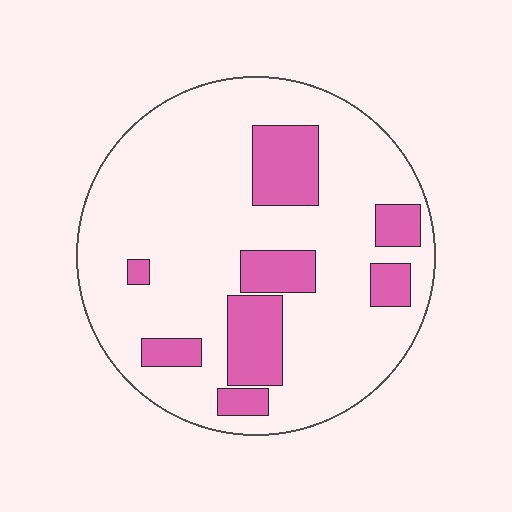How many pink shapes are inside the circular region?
8.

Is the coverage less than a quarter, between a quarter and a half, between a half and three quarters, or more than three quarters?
Less than a quarter.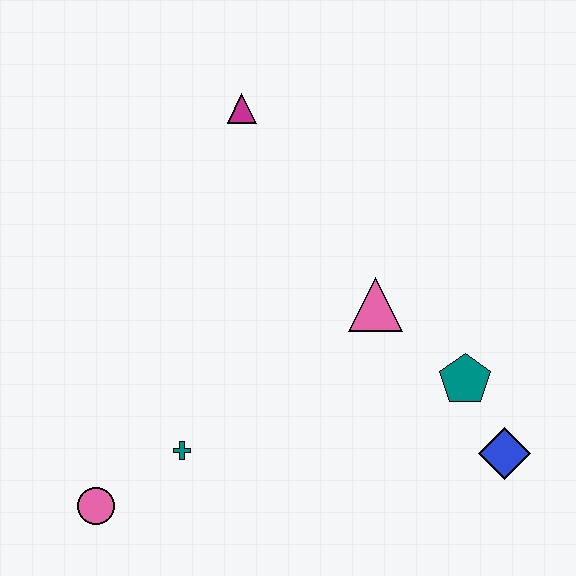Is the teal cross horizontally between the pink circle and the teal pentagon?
Yes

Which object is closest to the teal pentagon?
The blue diamond is closest to the teal pentagon.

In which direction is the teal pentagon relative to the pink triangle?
The teal pentagon is to the right of the pink triangle.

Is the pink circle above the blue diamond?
No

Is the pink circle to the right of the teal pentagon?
No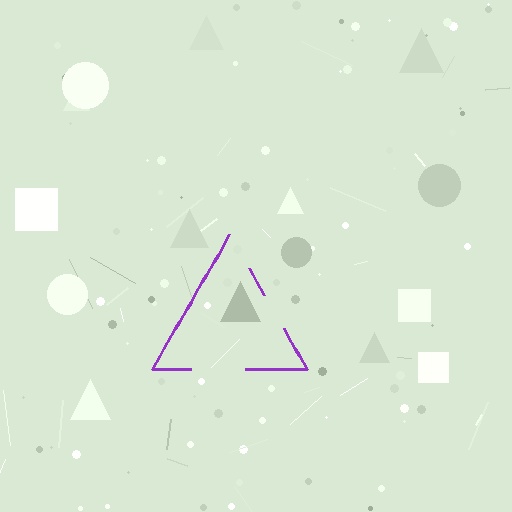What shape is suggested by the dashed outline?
The dashed outline suggests a triangle.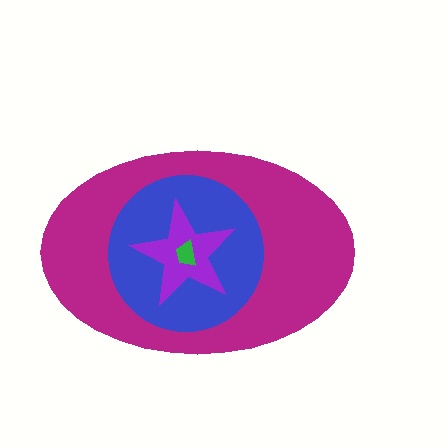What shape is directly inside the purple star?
The green trapezoid.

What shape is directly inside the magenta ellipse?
The blue circle.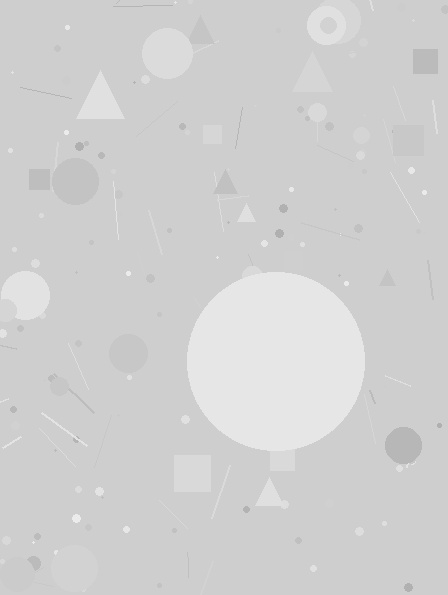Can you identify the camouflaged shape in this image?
The camouflaged shape is a circle.